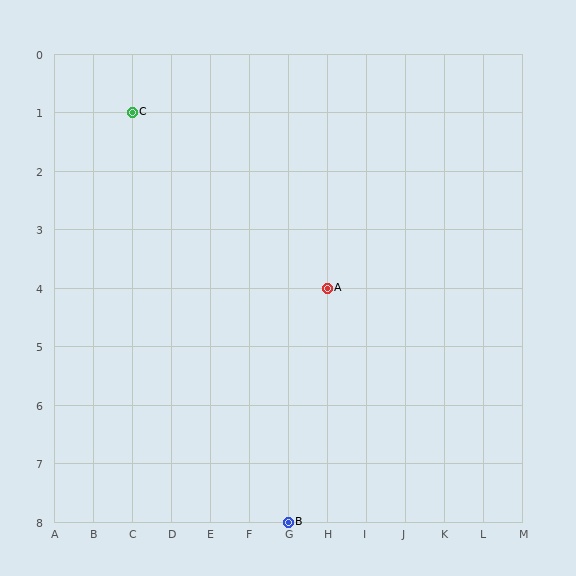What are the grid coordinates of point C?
Point C is at grid coordinates (C, 1).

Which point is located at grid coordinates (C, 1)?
Point C is at (C, 1).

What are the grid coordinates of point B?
Point B is at grid coordinates (G, 8).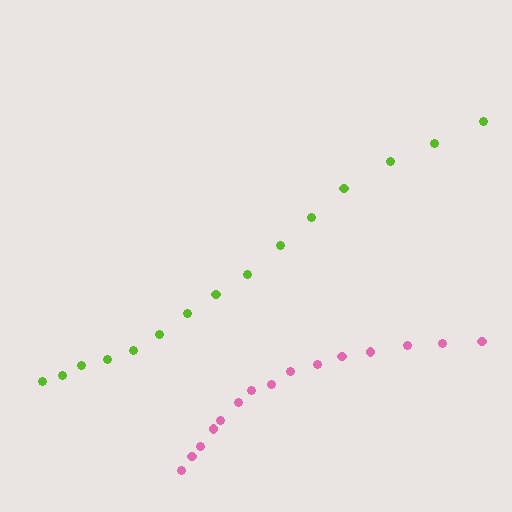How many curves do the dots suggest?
There are 2 distinct paths.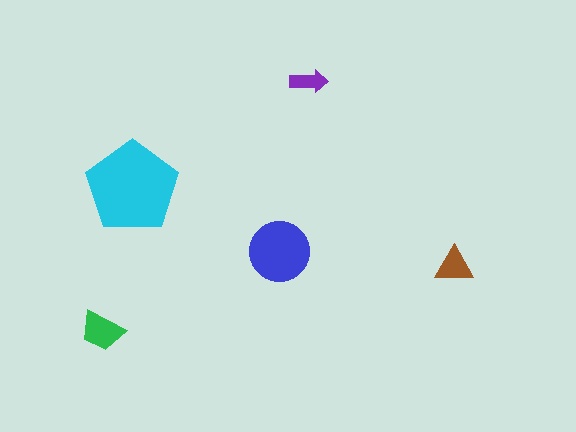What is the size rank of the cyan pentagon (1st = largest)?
1st.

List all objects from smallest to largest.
The purple arrow, the brown triangle, the green trapezoid, the blue circle, the cyan pentagon.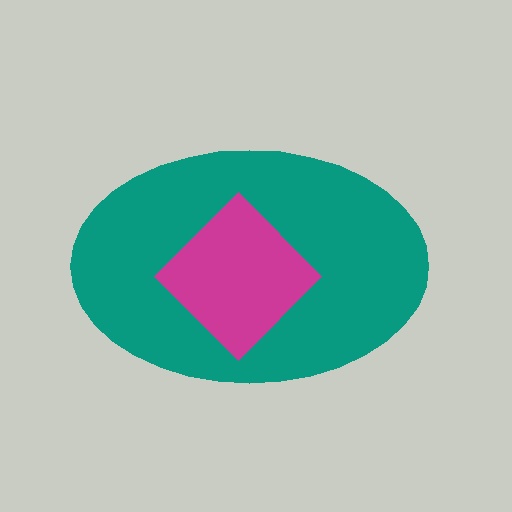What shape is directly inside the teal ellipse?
The magenta diamond.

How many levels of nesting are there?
2.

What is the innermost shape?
The magenta diamond.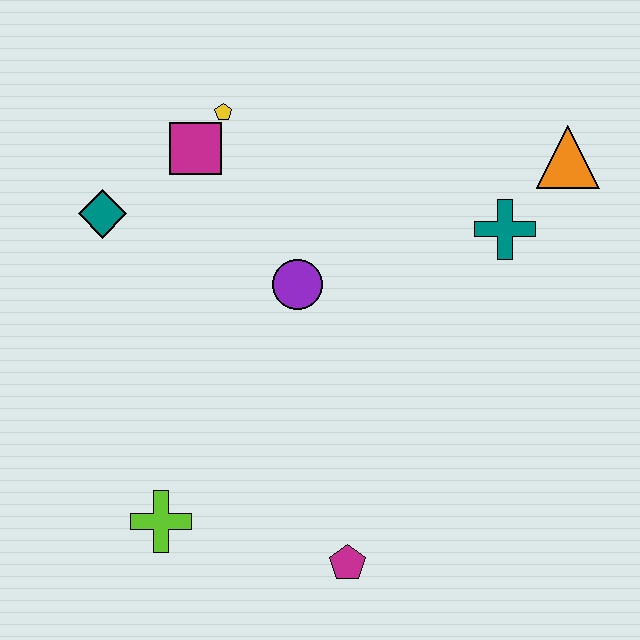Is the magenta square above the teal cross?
Yes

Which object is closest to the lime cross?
The magenta pentagon is closest to the lime cross.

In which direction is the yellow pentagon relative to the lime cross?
The yellow pentagon is above the lime cross.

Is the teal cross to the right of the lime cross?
Yes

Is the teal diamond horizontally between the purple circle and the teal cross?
No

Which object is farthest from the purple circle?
The orange triangle is farthest from the purple circle.